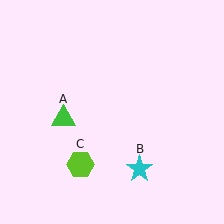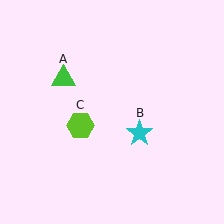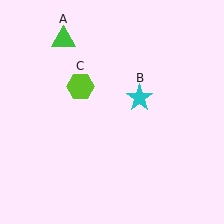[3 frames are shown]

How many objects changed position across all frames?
3 objects changed position: green triangle (object A), cyan star (object B), lime hexagon (object C).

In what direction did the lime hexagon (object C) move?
The lime hexagon (object C) moved up.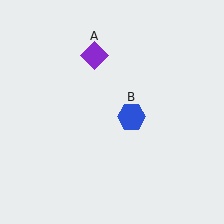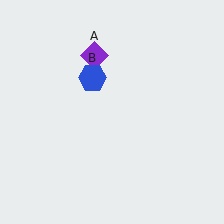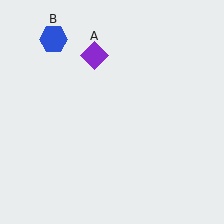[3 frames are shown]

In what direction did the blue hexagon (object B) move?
The blue hexagon (object B) moved up and to the left.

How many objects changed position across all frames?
1 object changed position: blue hexagon (object B).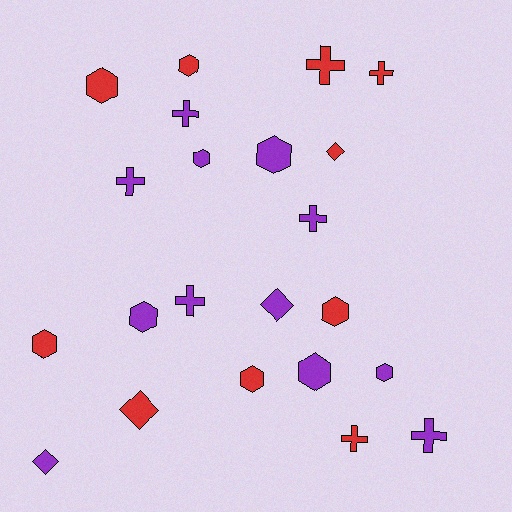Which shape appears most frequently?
Hexagon, with 10 objects.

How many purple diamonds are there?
There are 2 purple diamonds.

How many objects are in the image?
There are 22 objects.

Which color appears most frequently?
Purple, with 12 objects.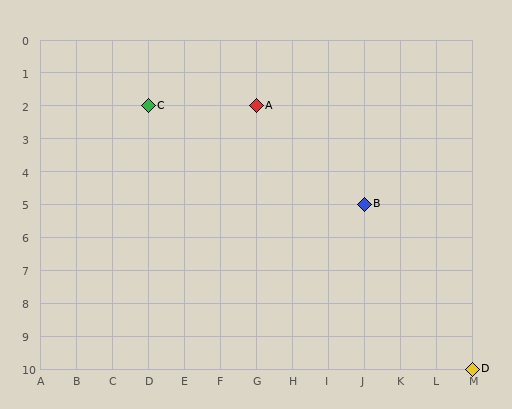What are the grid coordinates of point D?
Point D is at grid coordinates (M, 10).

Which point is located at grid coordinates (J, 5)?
Point B is at (J, 5).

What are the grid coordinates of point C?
Point C is at grid coordinates (D, 2).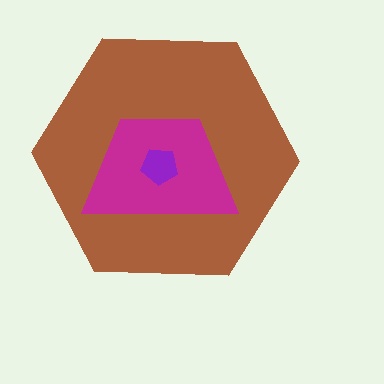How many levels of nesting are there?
3.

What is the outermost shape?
The brown hexagon.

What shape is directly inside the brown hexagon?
The magenta trapezoid.